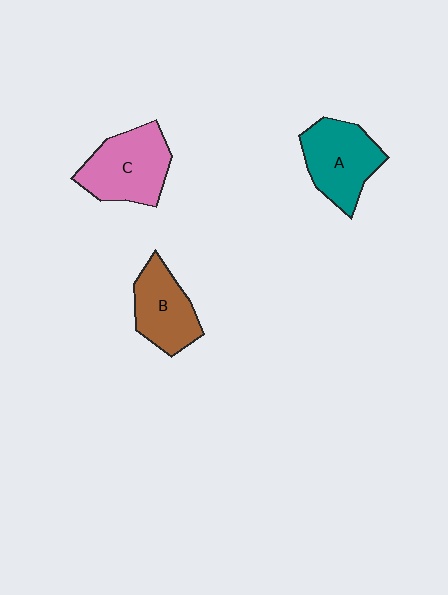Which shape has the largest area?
Shape C (pink).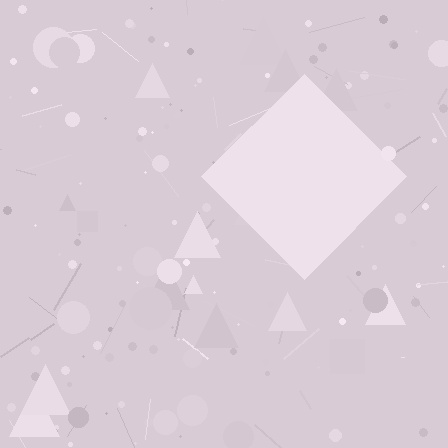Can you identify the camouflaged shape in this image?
The camouflaged shape is a diamond.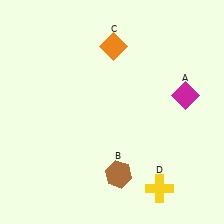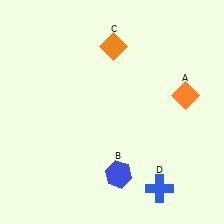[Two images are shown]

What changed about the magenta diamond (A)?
In Image 1, A is magenta. In Image 2, it changed to orange.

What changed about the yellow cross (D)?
In Image 1, D is yellow. In Image 2, it changed to blue.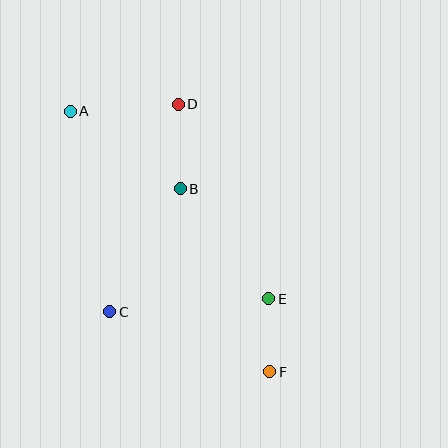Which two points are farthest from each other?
Points A and F are farthest from each other.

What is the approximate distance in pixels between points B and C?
The distance between B and C is approximately 142 pixels.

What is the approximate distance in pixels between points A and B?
The distance between A and B is approximately 135 pixels.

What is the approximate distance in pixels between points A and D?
The distance between A and D is approximately 108 pixels.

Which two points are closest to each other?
Points E and F are closest to each other.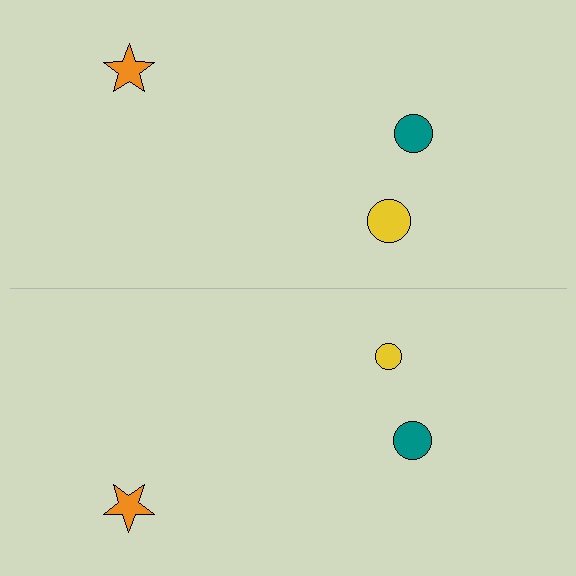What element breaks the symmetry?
The yellow circle on the bottom side has a different size than its mirror counterpart.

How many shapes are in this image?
There are 6 shapes in this image.